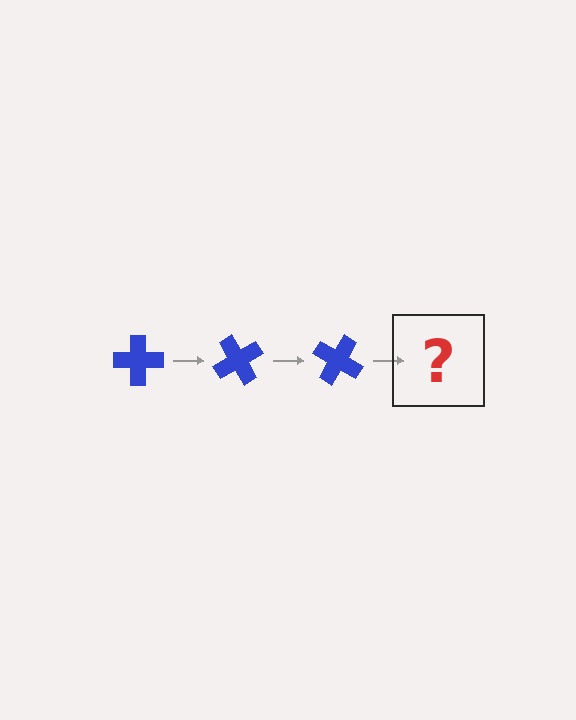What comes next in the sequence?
The next element should be a blue cross rotated 180 degrees.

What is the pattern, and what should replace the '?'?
The pattern is that the cross rotates 60 degrees each step. The '?' should be a blue cross rotated 180 degrees.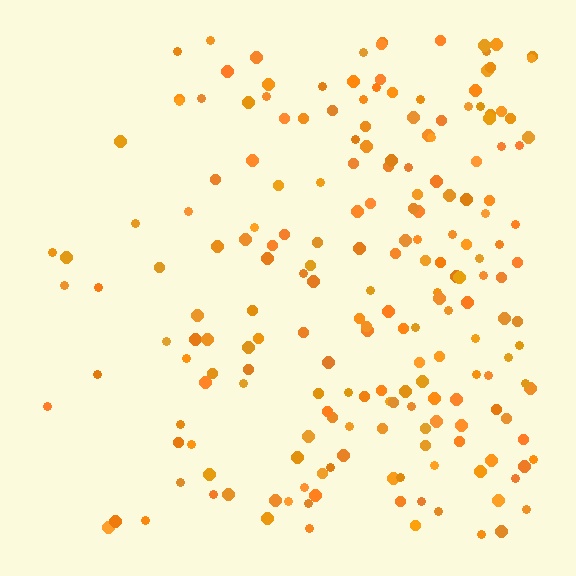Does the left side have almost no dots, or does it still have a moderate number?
Still a moderate number, just noticeably fewer than the right.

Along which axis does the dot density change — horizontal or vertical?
Horizontal.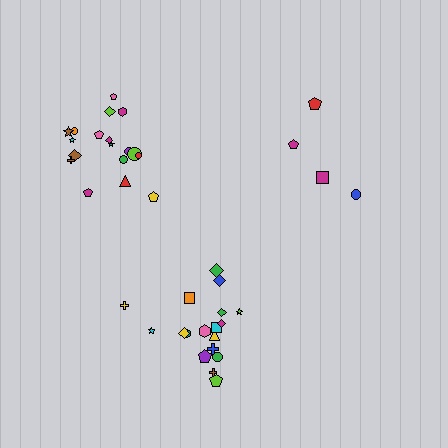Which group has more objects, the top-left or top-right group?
The top-left group.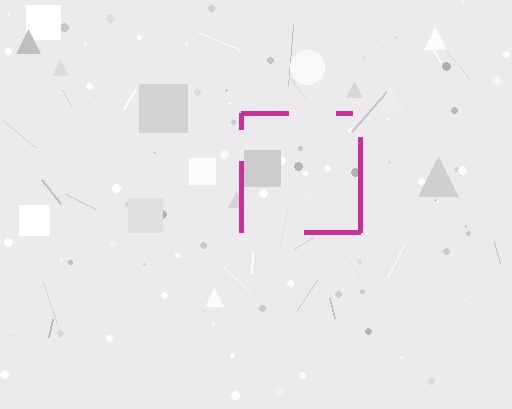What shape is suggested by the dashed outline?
The dashed outline suggests a square.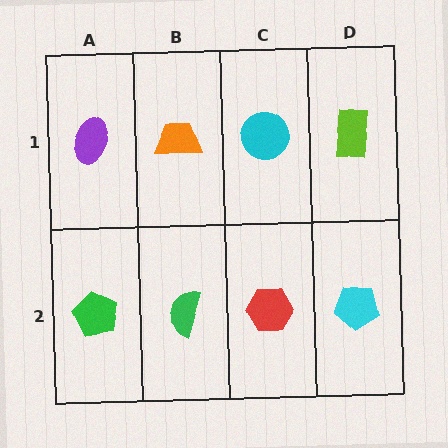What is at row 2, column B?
A green semicircle.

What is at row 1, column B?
An orange trapezoid.